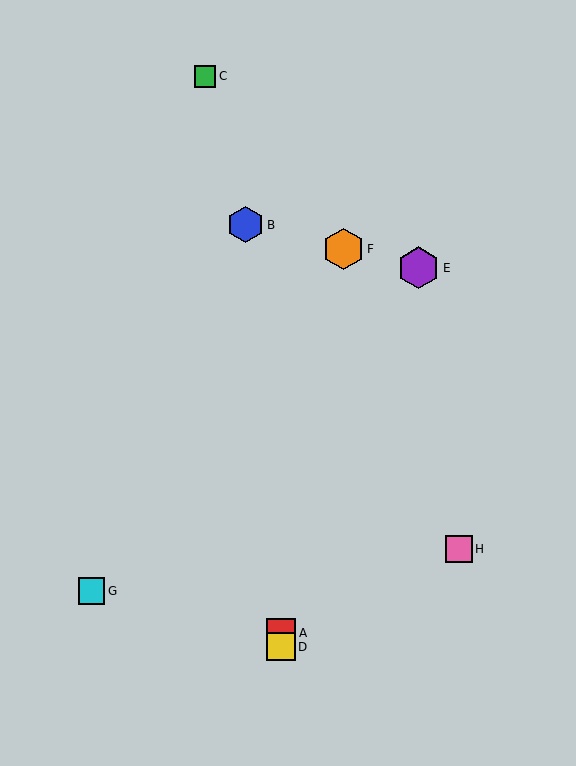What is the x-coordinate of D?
Object D is at x≈281.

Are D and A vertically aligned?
Yes, both are at x≈281.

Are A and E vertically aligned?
No, A is at x≈281 and E is at x≈419.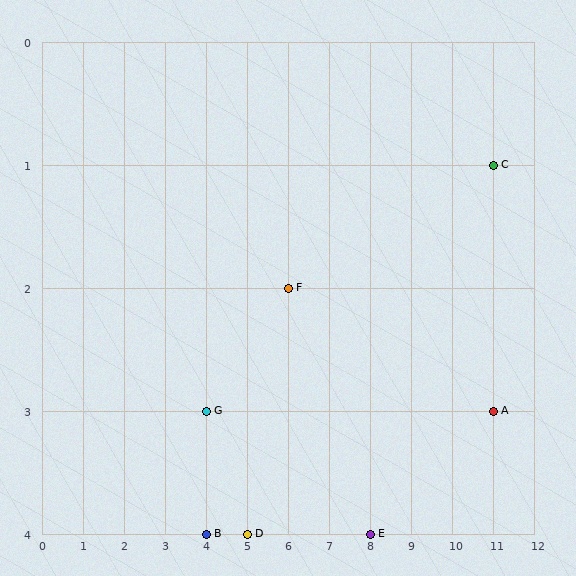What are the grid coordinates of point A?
Point A is at grid coordinates (11, 3).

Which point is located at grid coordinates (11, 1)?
Point C is at (11, 1).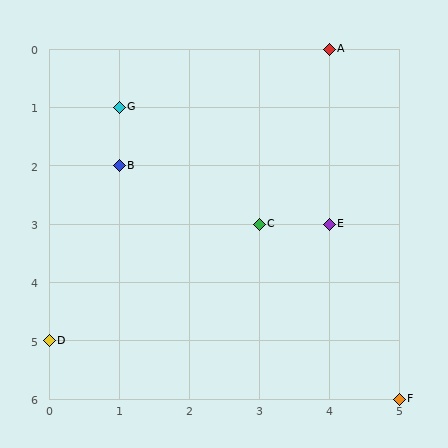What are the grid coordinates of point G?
Point G is at grid coordinates (1, 1).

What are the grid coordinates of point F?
Point F is at grid coordinates (5, 6).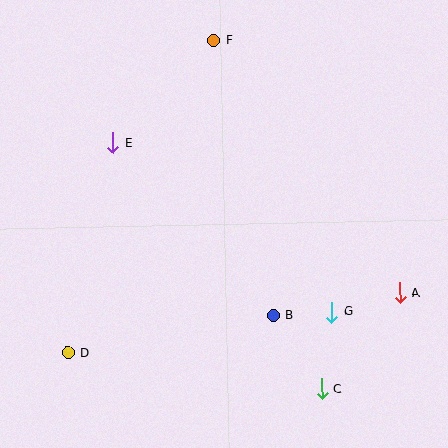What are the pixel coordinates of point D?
Point D is at (68, 353).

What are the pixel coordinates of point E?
Point E is at (113, 143).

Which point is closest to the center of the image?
Point B at (273, 315) is closest to the center.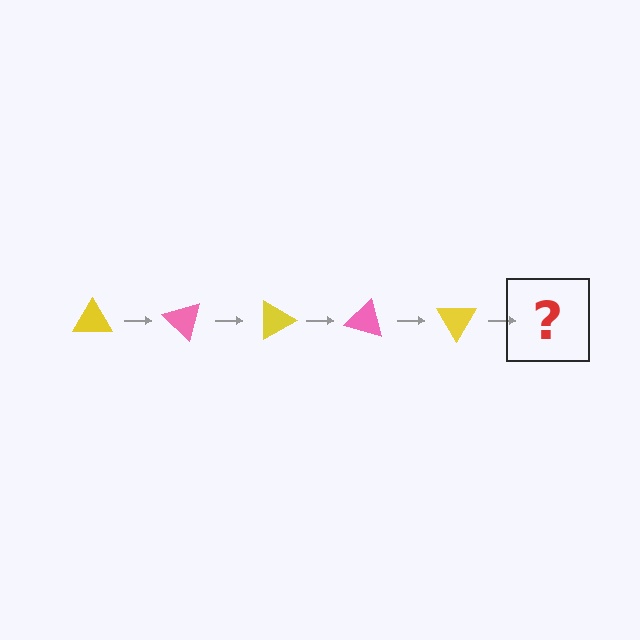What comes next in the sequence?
The next element should be a pink triangle, rotated 225 degrees from the start.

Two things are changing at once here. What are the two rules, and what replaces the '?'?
The two rules are that it rotates 45 degrees each step and the color cycles through yellow and pink. The '?' should be a pink triangle, rotated 225 degrees from the start.